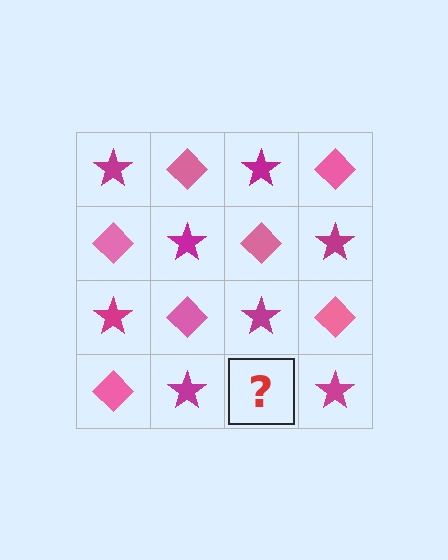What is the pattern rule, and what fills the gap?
The rule is that it alternates magenta star and pink diamond in a checkerboard pattern. The gap should be filled with a pink diamond.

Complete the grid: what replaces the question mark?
The question mark should be replaced with a pink diamond.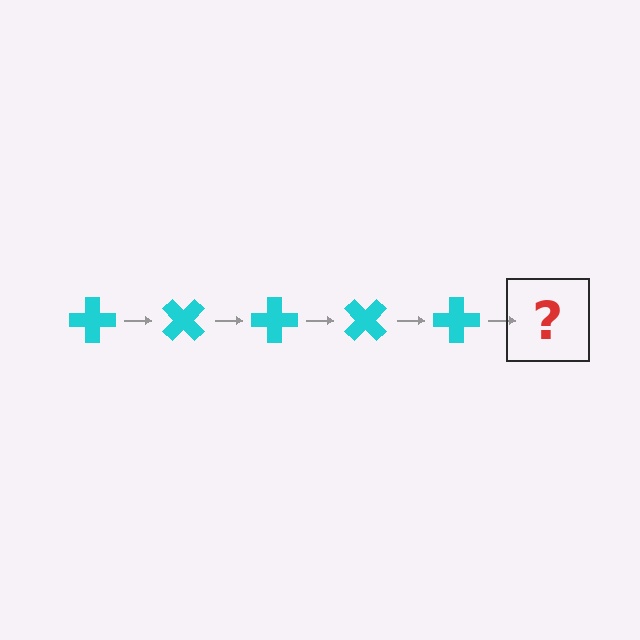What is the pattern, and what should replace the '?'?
The pattern is that the cross rotates 45 degrees each step. The '?' should be a cyan cross rotated 225 degrees.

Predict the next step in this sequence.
The next step is a cyan cross rotated 225 degrees.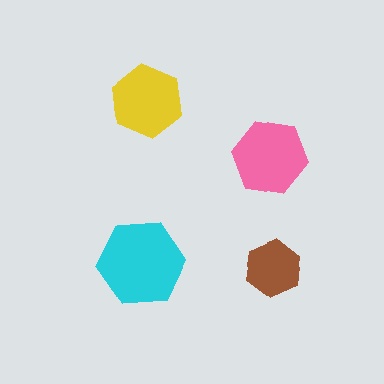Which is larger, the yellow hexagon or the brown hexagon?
The yellow one.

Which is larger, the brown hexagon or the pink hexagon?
The pink one.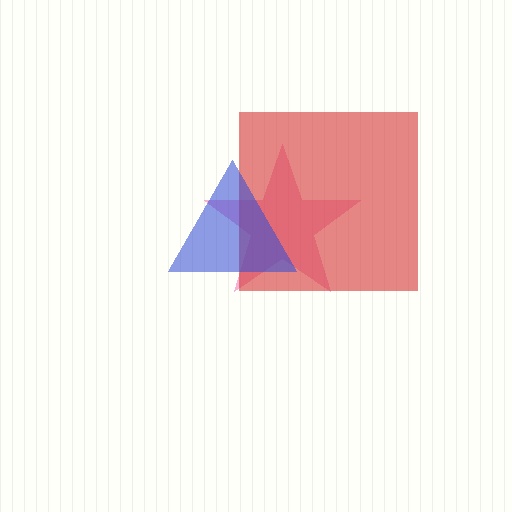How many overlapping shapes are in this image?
There are 3 overlapping shapes in the image.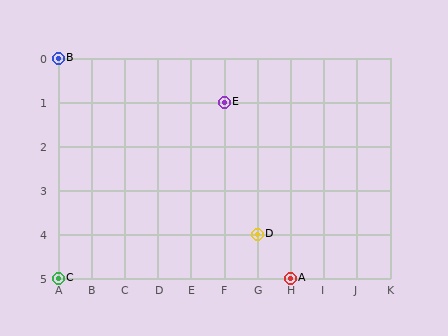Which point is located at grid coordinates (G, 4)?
Point D is at (G, 4).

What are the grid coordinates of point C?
Point C is at grid coordinates (A, 5).